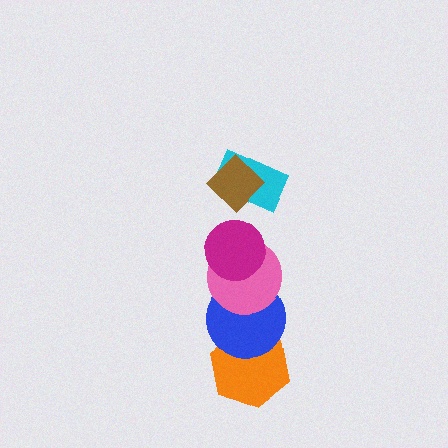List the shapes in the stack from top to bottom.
From top to bottom: the brown diamond, the cyan rectangle, the magenta circle, the pink circle, the blue circle, the orange hexagon.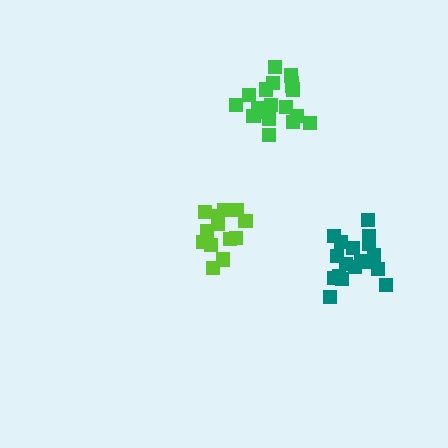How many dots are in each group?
Group 1: 19 dots, Group 2: 13 dots, Group 3: 19 dots (51 total).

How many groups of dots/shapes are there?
There are 3 groups.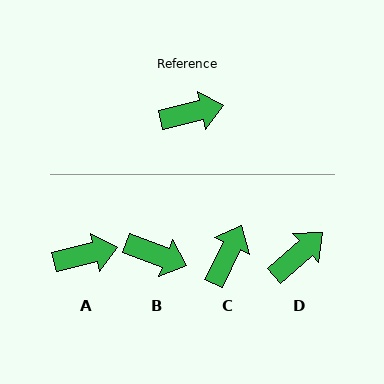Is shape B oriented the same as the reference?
No, it is off by about 34 degrees.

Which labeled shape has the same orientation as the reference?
A.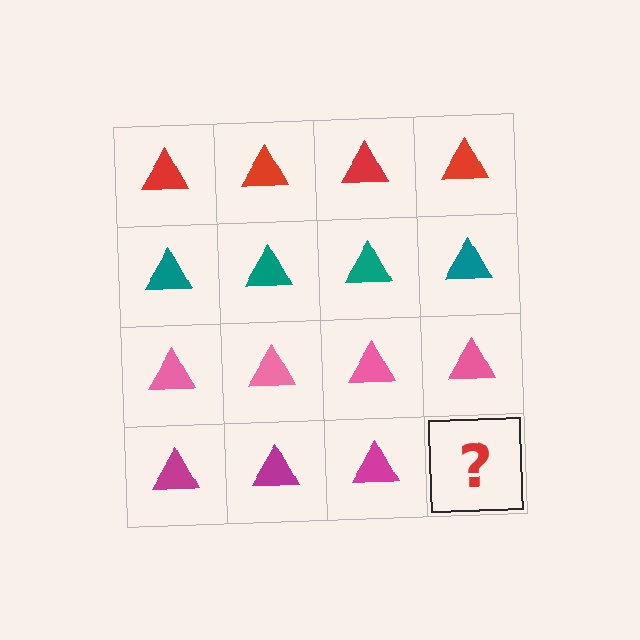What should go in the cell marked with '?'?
The missing cell should contain a magenta triangle.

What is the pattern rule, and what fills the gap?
The rule is that each row has a consistent color. The gap should be filled with a magenta triangle.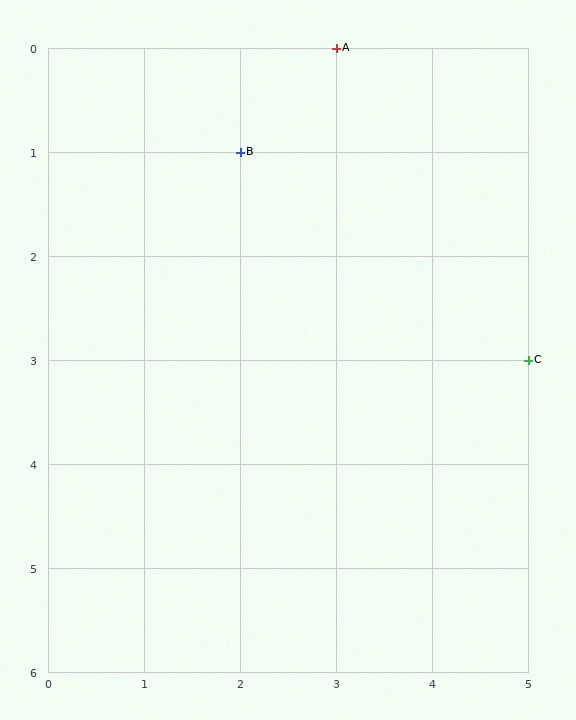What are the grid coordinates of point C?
Point C is at grid coordinates (5, 3).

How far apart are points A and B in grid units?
Points A and B are 1 column and 1 row apart (about 1.4 grid units diagonally).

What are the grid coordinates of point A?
Point A is at grid coordinates (3, 0).